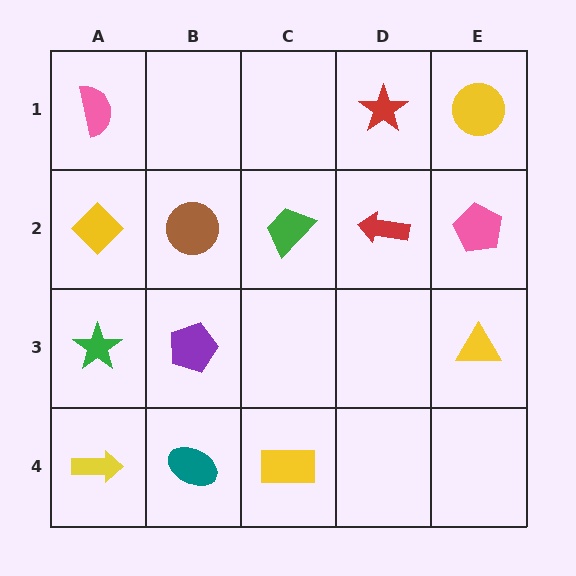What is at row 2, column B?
A brown circle.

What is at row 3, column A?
A green star.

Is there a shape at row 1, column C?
No, that cell is empty.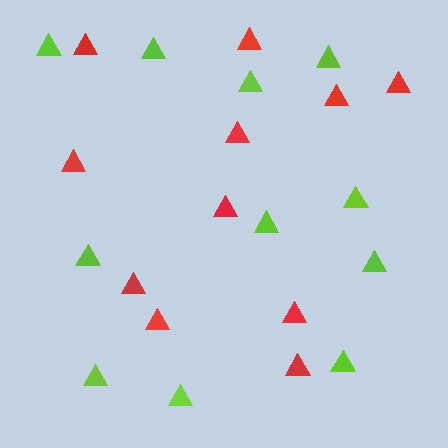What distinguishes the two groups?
There are 2 groups: one group of red triangles (11) and one group of lime triangles (11).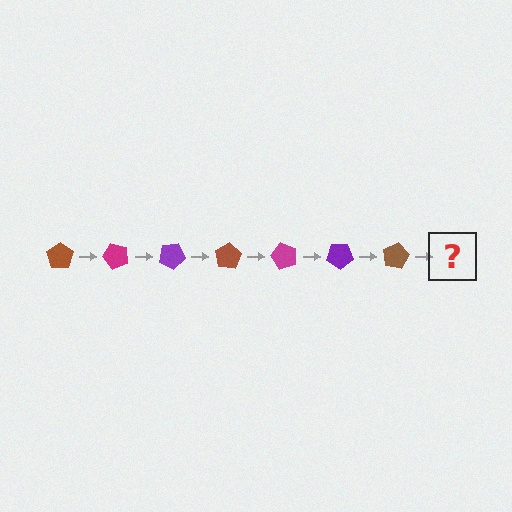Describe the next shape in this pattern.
It should be a magenta pentagon, rotated 350 degrees from the start.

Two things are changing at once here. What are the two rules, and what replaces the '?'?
The two rules are that it rotates 50 degrees each step and the color cycles through brown, magenta, and purple. The '?' should be a magenta pentagon, rotated 350 degrees from the start.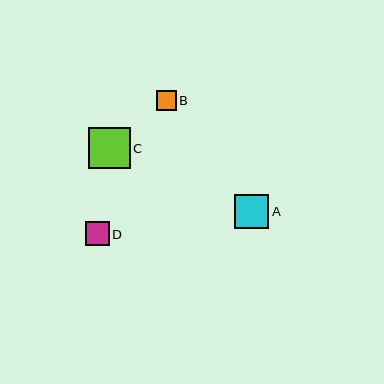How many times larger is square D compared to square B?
Square D is approximately 1.2 times the size of square B.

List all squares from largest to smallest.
From largest to smallest: C, A, D, B.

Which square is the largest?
Square C is the largest with a size of approximately 42 pixels.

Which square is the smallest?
Square B is the smallest with a size of approximately 20 pixels.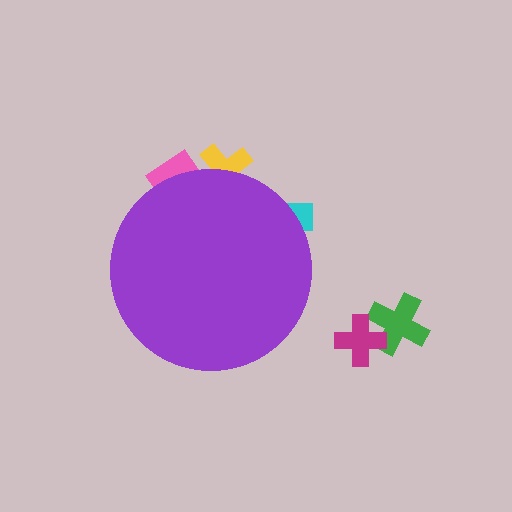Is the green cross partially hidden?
No, the green cross is fully visible.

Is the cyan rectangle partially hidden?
Yes, the cyan rectangle is partially hidden behind the purple circle.